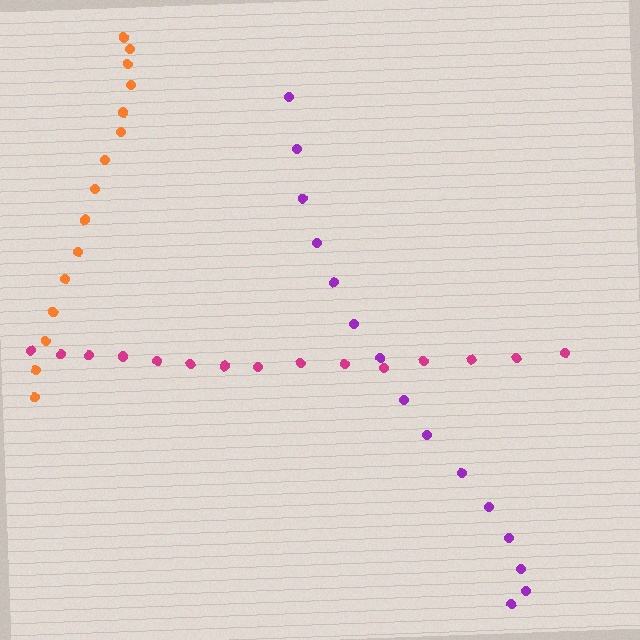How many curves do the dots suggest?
There are 3 distinct paths.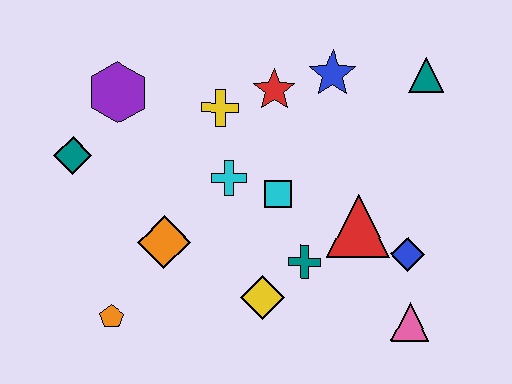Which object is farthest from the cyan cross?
The pink triangle is farthest from the cyan cross.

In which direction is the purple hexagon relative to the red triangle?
The purple hexagon is to the left of the red triangle.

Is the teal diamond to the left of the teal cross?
Yes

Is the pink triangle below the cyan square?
Yes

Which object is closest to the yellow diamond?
The teal cross is closest to the yellow diamond.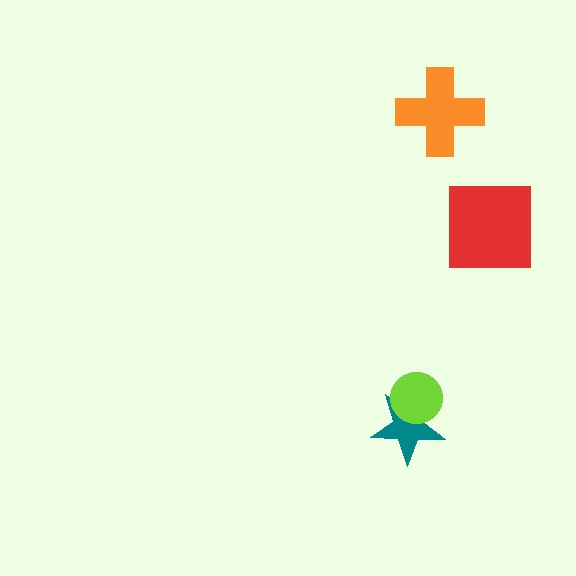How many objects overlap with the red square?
0 objects overlap with the red square.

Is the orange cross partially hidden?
No, no other shape covers it.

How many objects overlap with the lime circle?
1 object overlaps with the lime circle.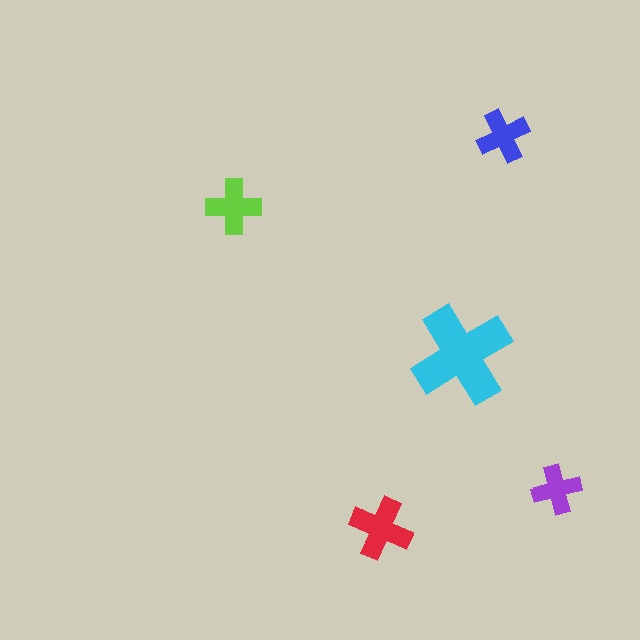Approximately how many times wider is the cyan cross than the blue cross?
About 2 times wider.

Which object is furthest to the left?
The lime cross is leftmost.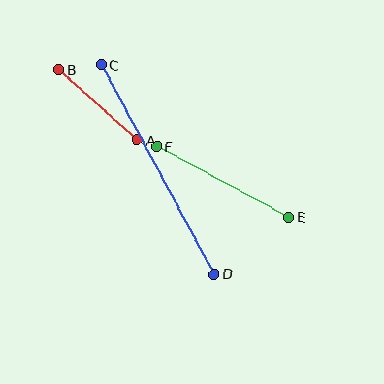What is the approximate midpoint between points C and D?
The midpoint is at approximately (158, 169) pixels.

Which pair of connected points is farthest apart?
Points C and D are farthest apart.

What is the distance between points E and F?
The distance is approximately 150 pixels.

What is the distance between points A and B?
The distance is approximately 106 pixels.